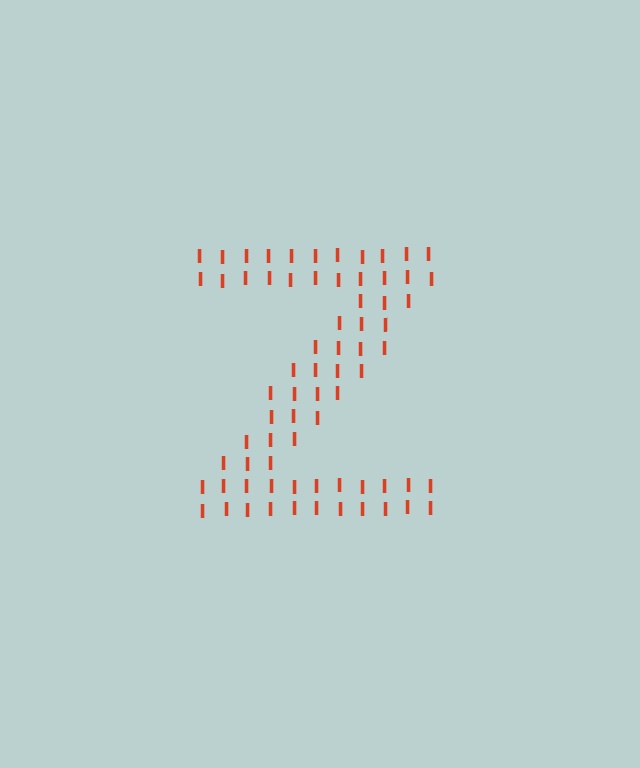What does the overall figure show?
The overall figure shows the letter Z.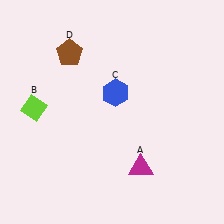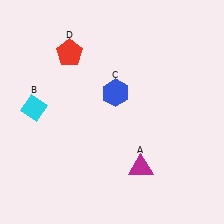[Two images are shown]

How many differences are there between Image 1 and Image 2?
There are 2 differences between the two images.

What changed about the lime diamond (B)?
In Image 1, B is lime. In Image 2, it changed to cyan.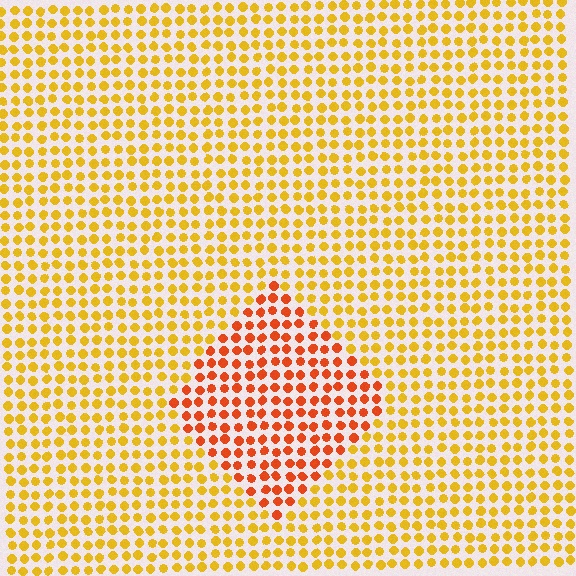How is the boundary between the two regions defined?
The boundary is defined purely by a slight shift in hue (about 34 degrees). Spacing, size, and orientation are identical on both sides.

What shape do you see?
I see a diamond.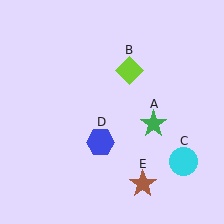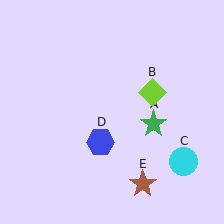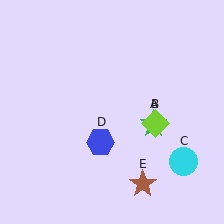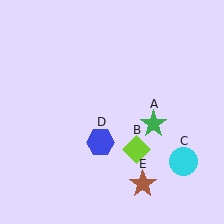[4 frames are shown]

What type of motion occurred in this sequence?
The lime diamond (object B) rotated clockwise around the center of the scene.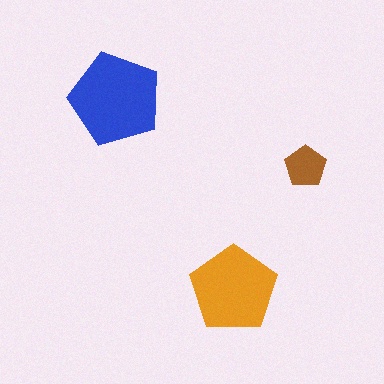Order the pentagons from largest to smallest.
the blue one, the orange one, the brown one.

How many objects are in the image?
There are 3 objects in the image.